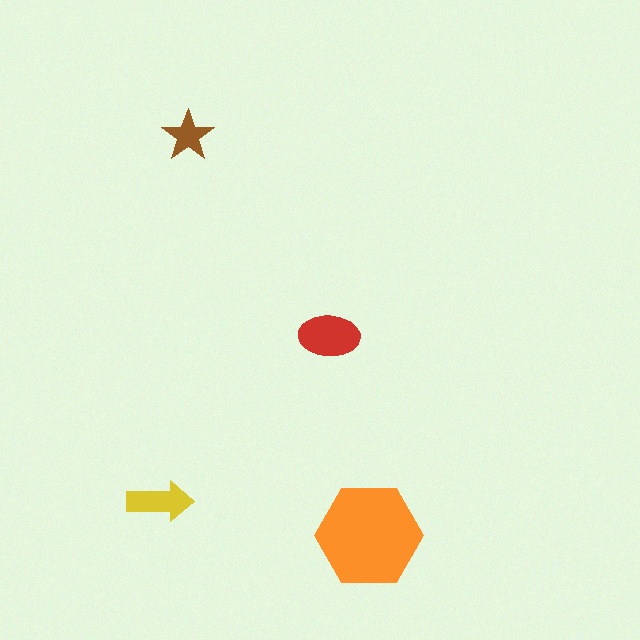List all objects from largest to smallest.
The orange hexagon, the red ellipse, the yellow arrow, the brown star.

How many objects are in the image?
There are 4 objects in the image.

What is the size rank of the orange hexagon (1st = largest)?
1st.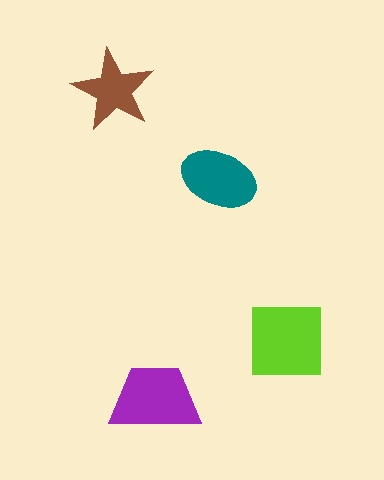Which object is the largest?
The lime square.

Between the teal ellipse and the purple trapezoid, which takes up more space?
The purple trapezoid.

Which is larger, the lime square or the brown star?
The lime square.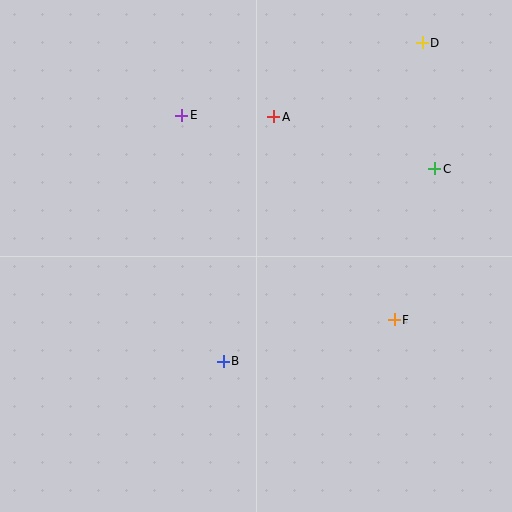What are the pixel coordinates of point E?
Point E is at (182, 115).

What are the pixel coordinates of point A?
Point A is at (274, 117).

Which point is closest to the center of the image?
Point B at (223, 361) is closest to the center.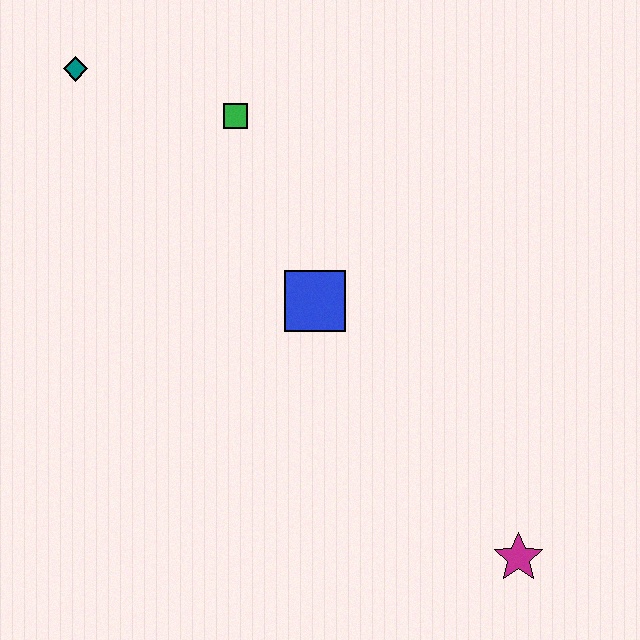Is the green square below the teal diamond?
Yes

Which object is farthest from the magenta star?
The teal diamond is farthest from the magenta star.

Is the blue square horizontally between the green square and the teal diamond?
No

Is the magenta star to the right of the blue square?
Yes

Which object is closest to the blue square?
The green square is closest to the blue square.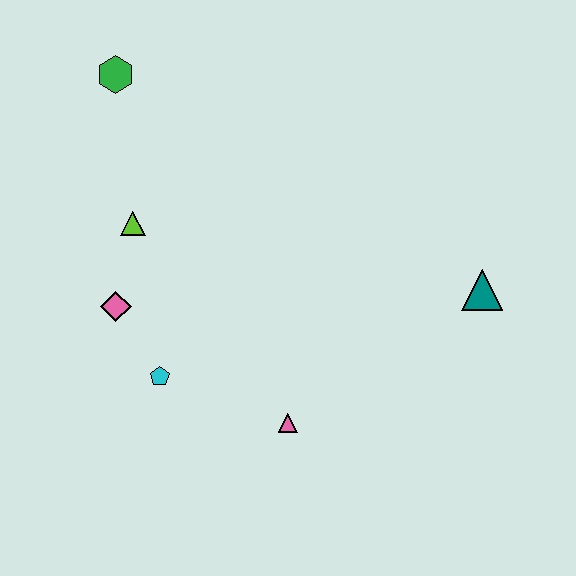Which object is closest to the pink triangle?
The cyan pentagon is closest to the pink triangle.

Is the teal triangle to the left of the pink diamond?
No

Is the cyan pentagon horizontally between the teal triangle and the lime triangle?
Yes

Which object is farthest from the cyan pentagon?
The teal triangle is farthest from the cyan pentagon.